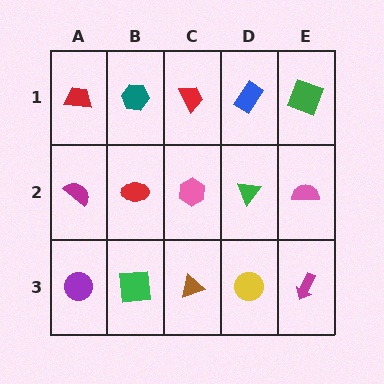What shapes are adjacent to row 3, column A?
A magenta semicircle (row 2, column A), a green square (row 3, column B).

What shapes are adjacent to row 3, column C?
A pink hexagon (row 2, column C), a green square (row 3, column B), a yellow circle (row 3, column D).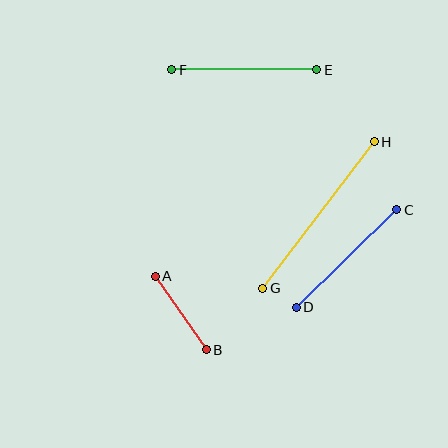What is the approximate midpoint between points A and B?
The midpoint is at approximately (181, 313) pixels.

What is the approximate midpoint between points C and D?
The midpoint is at approximately (346, 259) pixels.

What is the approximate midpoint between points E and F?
The midpoint is at approximately (244, 70) pixels.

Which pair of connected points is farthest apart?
Points G and H are farthest apart.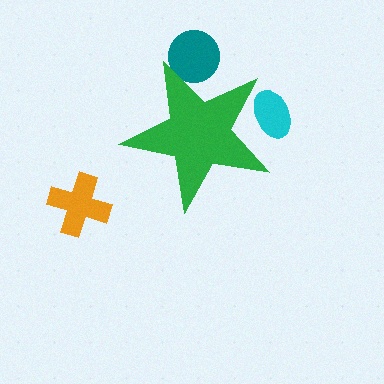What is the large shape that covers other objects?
A green star.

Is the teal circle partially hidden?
Yes, the teal circle is partially hidden behind the green star.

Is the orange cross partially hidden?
No, the orange cross is fully visible.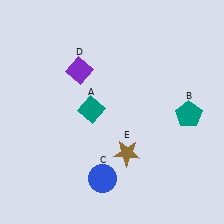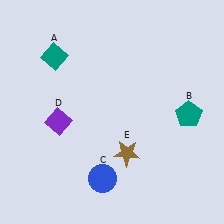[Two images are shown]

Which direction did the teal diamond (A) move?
The teal diamond (A) moved up.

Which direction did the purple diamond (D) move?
The purple diamond (D) moved down.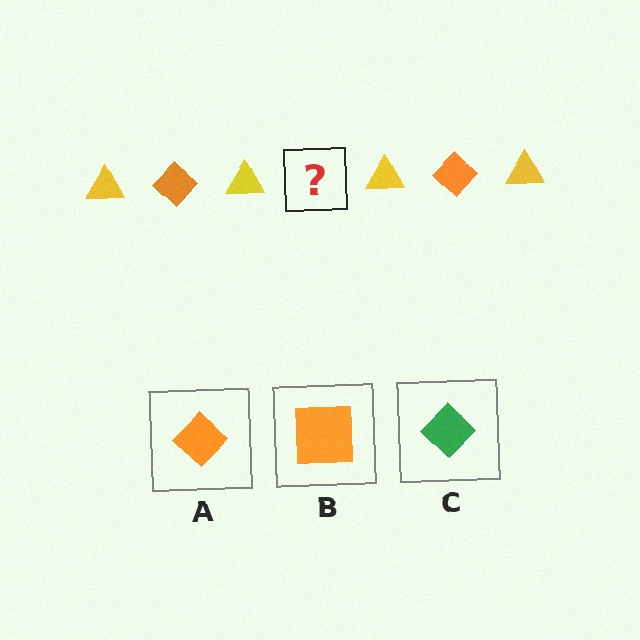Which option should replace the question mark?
Option A.